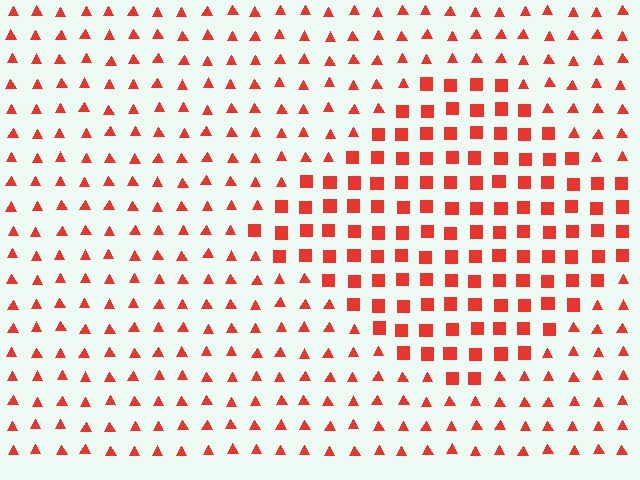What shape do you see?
I see a diamond.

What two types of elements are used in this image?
The image uses squares inside the diamond region and triangles outside it.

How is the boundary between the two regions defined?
The boundary is defined by a change in element shape: squares inside vs. triangles outside. All elements share the same color and spacing.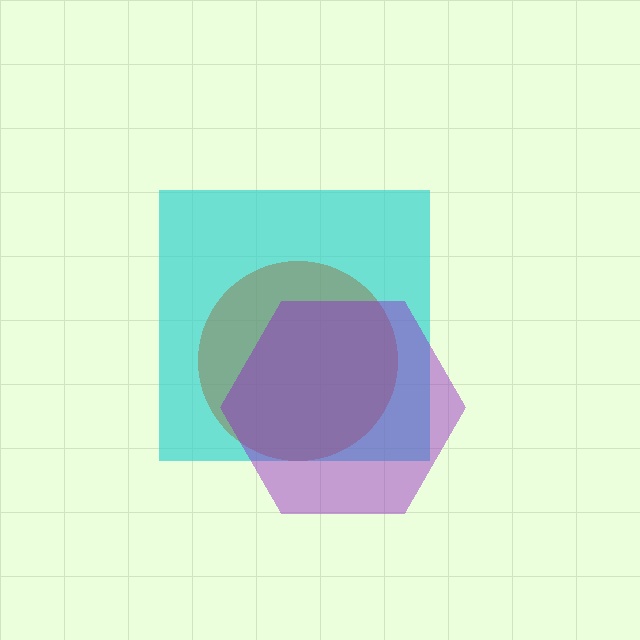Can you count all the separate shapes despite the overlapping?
Yes, there are 3 separate shapes.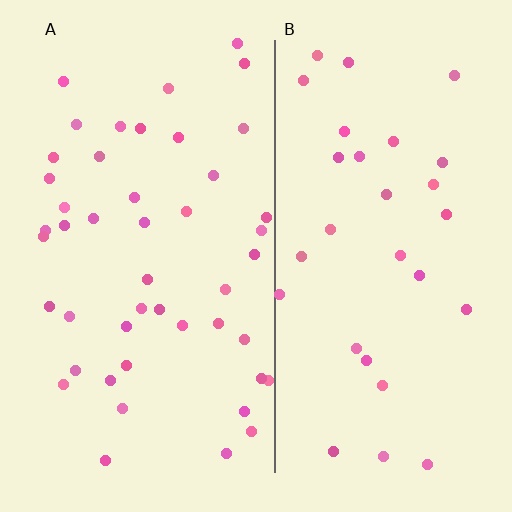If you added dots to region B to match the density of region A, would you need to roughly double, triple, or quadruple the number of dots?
Approximately double.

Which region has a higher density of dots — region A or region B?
A (the left).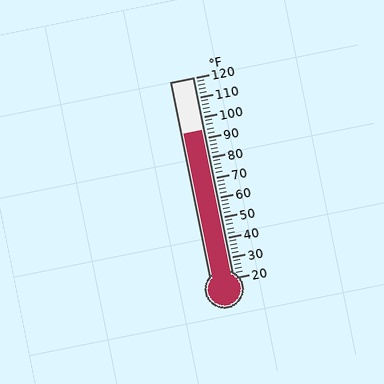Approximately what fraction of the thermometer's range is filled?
The thermometer is filled to approximately 75% of its range.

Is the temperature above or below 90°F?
The temperature is above 90°F.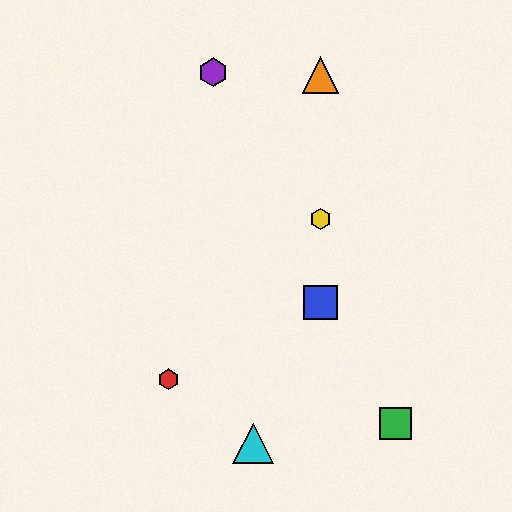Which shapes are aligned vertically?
The blue square, the yellow hexagon, the orange triangle are aligned vertically.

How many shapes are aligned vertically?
3 shapes (the blue square, the yellow hexagon, the orange triangle) are aligned vertically.